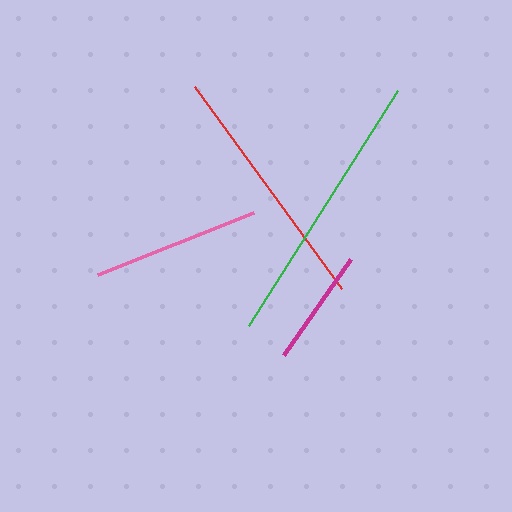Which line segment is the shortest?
The magenta line is the shortest at approximately 118 pixels.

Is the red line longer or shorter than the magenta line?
The red line is longer than the magenta line.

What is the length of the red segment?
The red segment is approximately 250 pixels long.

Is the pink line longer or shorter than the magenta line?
The pink line is longer than the magenta line.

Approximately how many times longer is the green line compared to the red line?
The green line is approximately 1.1 times the length of the red line.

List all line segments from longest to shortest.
From longest to shortest: green, red, pink, magenta.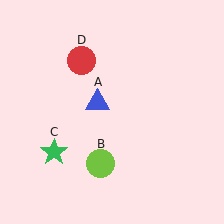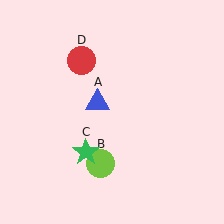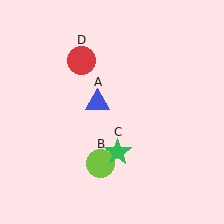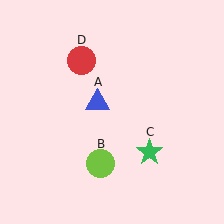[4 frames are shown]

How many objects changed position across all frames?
1 object changed position: green star (object C).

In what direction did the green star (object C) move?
The green star (object C) moved right.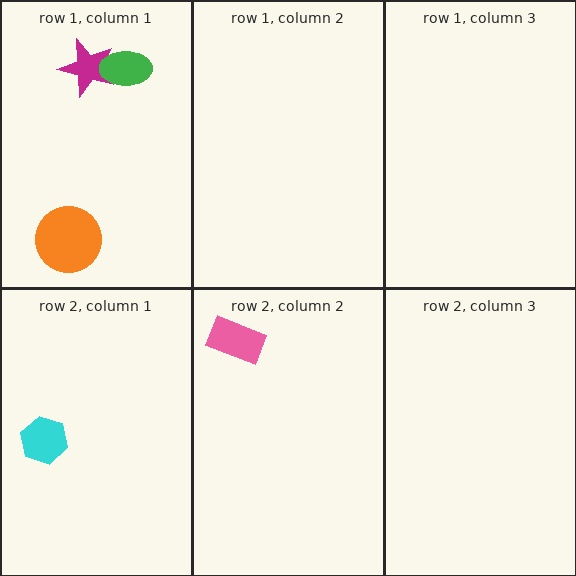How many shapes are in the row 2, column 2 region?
1.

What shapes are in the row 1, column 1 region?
The magenta star, the orange circle, the green ellipse.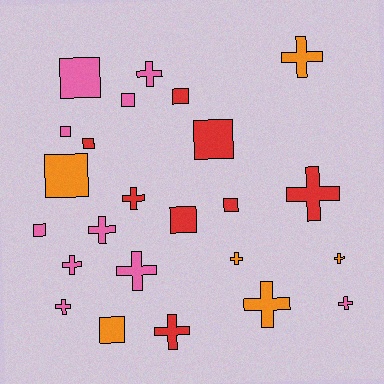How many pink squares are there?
There are 4 pink squares.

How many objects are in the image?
There are 24 objects.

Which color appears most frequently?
Pink, with 10 objects.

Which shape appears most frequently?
Cross, with 13 objects.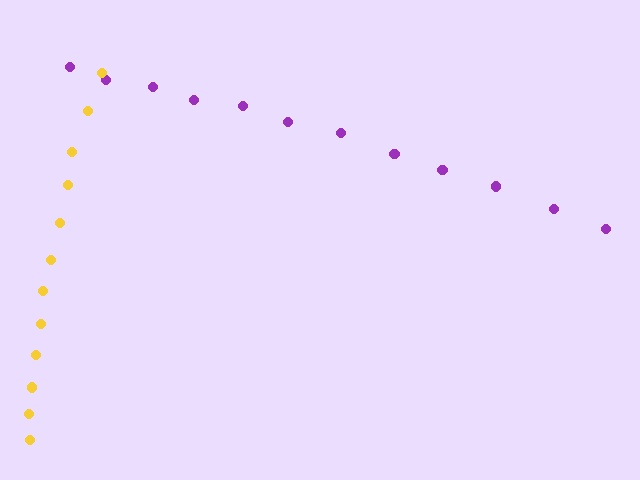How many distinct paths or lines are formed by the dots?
There are 2 distinct paths.